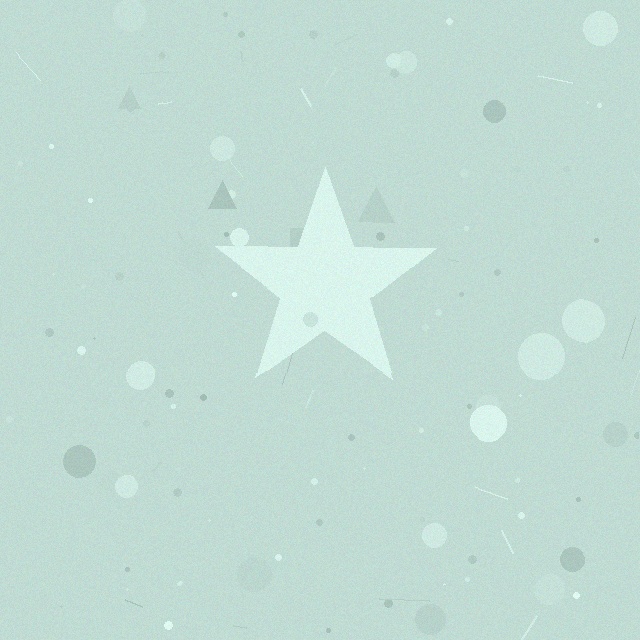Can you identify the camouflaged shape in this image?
The camouflaged shape is a star.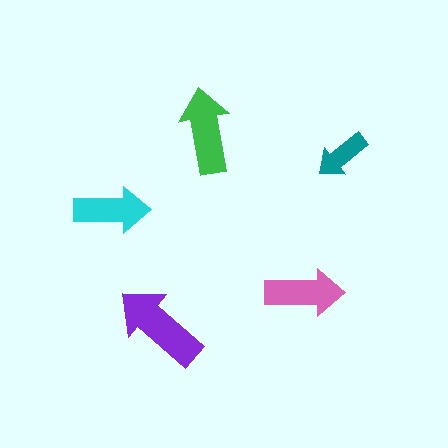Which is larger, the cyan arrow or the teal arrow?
The cyan one.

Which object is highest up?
The green arrow is topmost.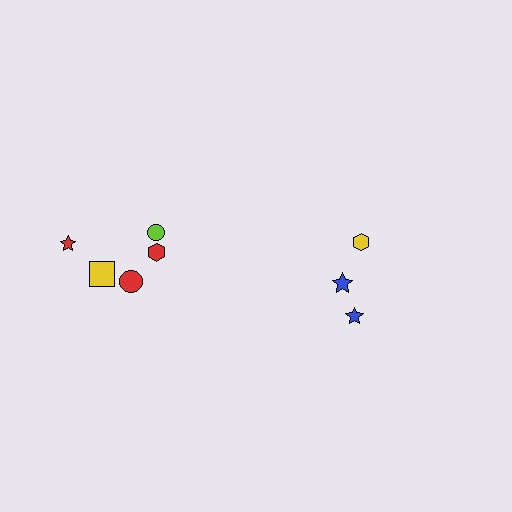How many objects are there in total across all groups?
There are 8 objects.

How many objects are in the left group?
There are 5 objects.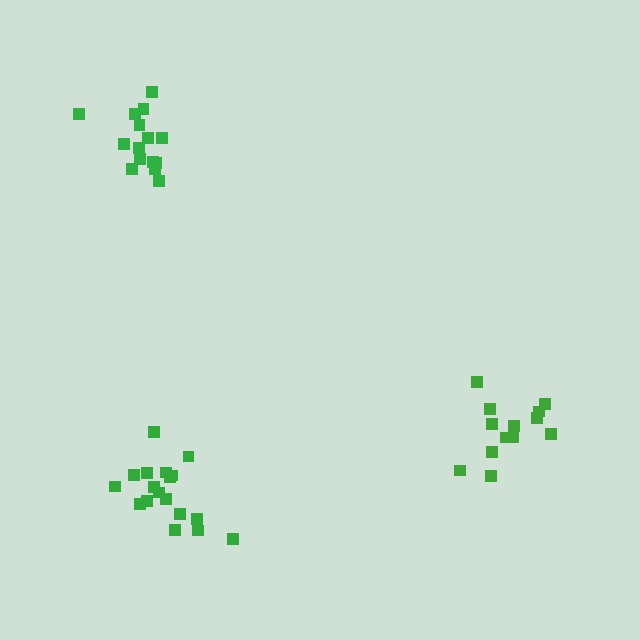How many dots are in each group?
Group 1: 18 dots, Group 2: 15 dots, Group 3: 13 dots (46 total).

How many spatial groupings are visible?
There are 3 spatial groupings.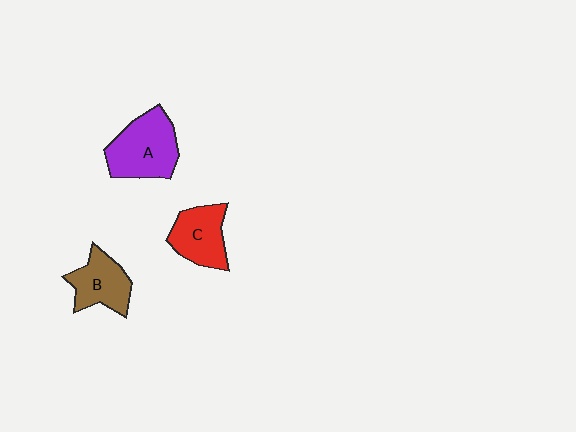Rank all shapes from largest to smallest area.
From largest to smallest: A (purple), C (red), B (brown).